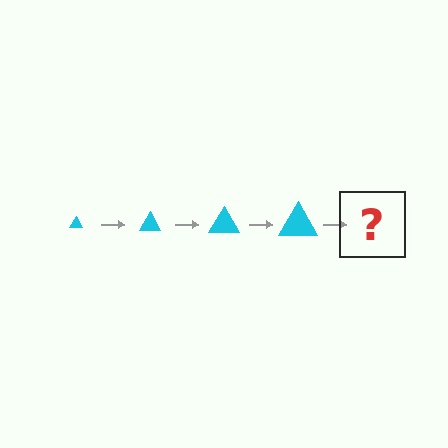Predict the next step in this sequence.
The next step is a cyan triangle, larger than the previous one.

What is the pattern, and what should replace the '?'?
The pattern is that the triangle gets progressively larger each step. The '?' should be a cyan triangle, larger than the previous one.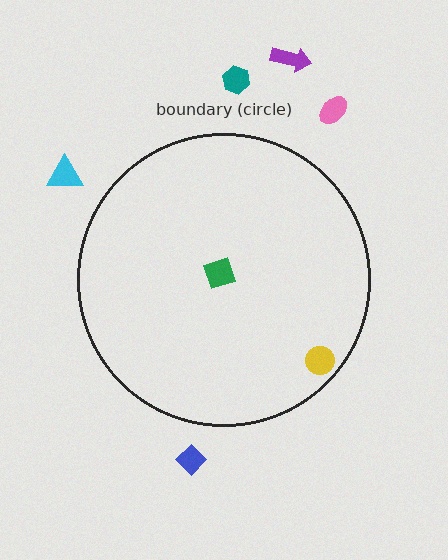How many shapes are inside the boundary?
2 inside, 5 outside.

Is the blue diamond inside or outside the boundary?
Outside.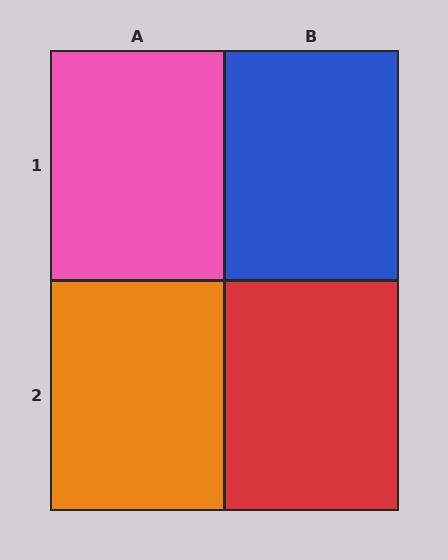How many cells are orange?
1 cell is orange.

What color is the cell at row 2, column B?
Red.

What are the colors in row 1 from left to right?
Pink, blue.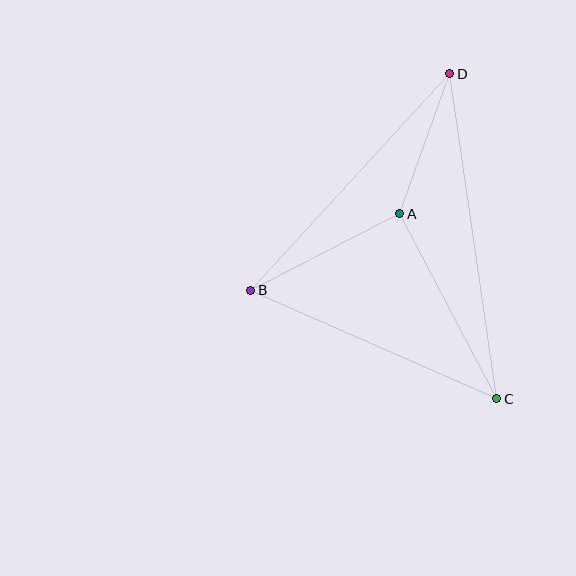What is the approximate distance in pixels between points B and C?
The distance between B and C is approximately 269 pixels.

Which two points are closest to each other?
Points A and D are closest to each other.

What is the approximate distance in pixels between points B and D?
The distance between B and D is approximately 294 pixels.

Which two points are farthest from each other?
Points C and D are farthest from each other.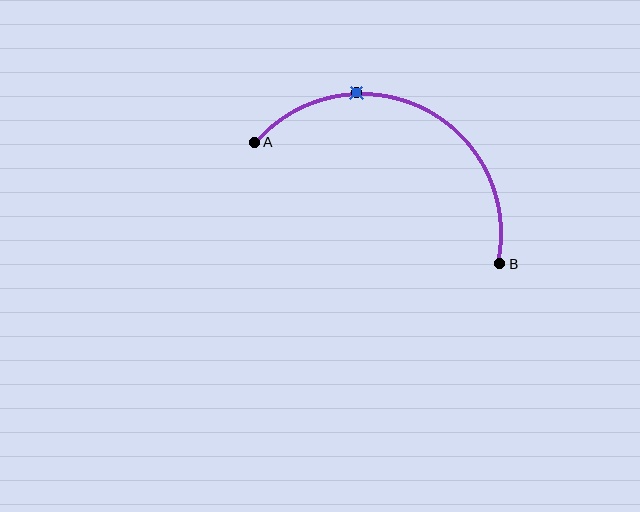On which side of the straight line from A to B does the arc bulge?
The arc bulges above the straight line connecting A and B.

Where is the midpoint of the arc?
The arc midpoint is the point on the curve farthest from the straight line joining A and B. It sits above that line.